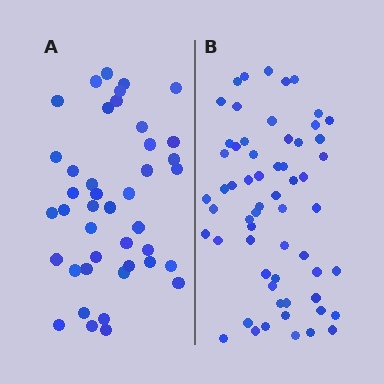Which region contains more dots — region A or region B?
Region B (the right region) has more dots.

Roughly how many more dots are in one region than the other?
Region B has approximately 20 more dots than region A.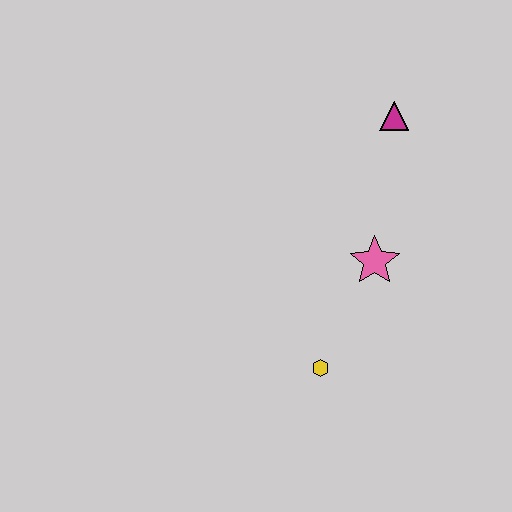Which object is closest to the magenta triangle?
The pink star is closest to the magenta triangle.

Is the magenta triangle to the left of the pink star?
No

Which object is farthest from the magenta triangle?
The yellow hexagon is farthest from the magenta triangle.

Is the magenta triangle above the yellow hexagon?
Yes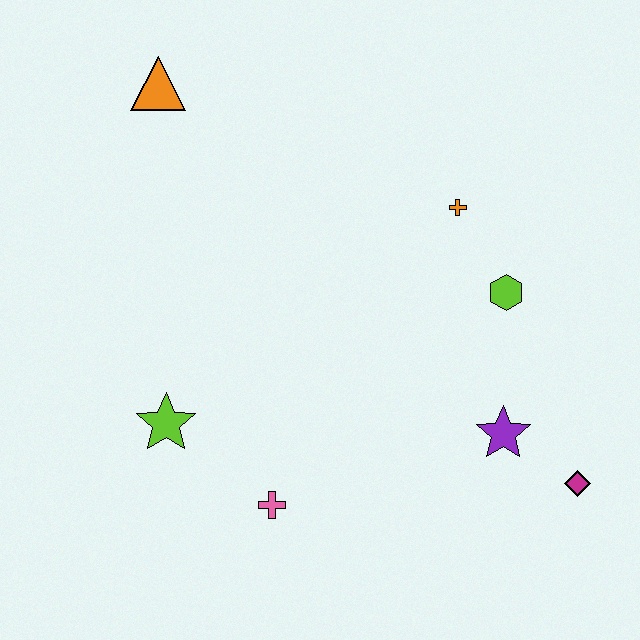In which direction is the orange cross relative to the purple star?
The orange cross is above the purple star.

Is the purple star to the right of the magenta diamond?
No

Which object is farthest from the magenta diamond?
The orange triangle is farthest from the magenta diamond.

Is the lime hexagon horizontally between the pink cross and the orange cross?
No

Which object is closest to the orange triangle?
The orange cross is closest to the orange triangle.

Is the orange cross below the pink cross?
No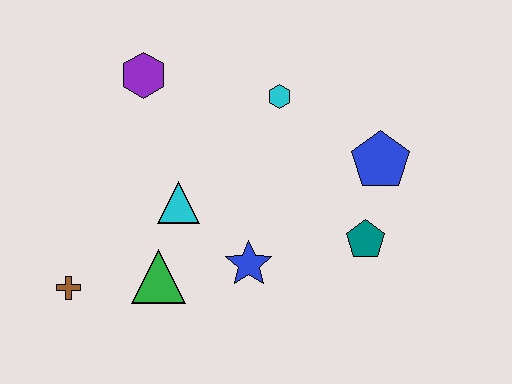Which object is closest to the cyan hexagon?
The blue pentagon is closest to the cyan hexagon.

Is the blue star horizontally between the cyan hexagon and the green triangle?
Yes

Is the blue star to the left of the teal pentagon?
Yes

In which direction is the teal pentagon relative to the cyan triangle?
The teal pentagon is to the right of the cyan triangle.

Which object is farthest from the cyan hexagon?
The brown cross is farthest from the cyan hexagon.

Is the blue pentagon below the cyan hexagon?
Yes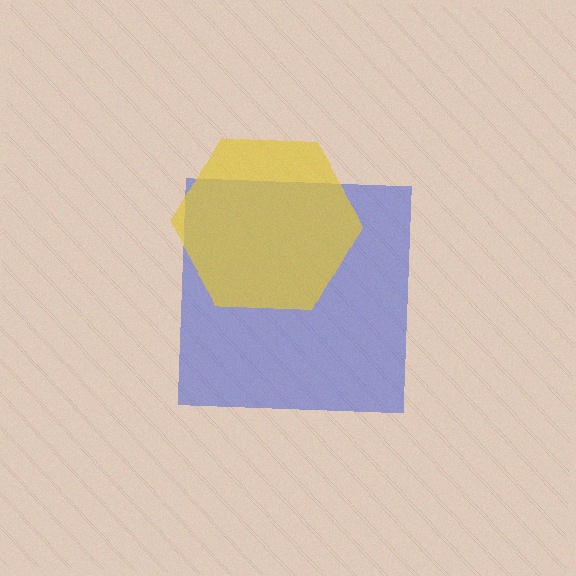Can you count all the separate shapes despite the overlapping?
Yes, there are 2 separate shapes.